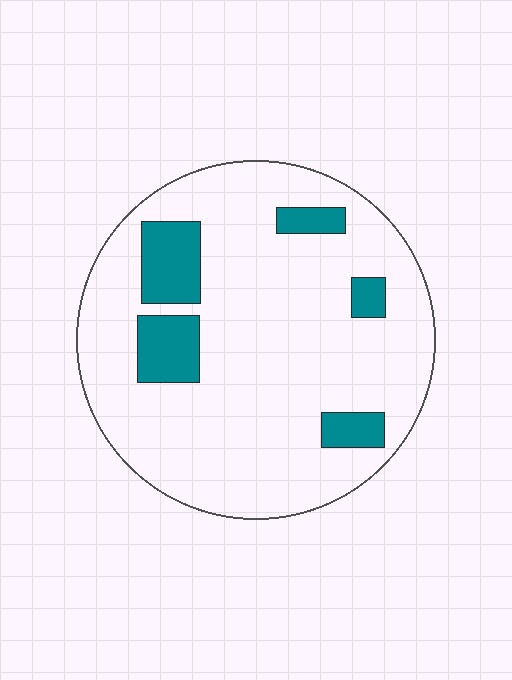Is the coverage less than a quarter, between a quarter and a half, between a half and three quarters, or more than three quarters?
Less than a quarter.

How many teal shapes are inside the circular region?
5.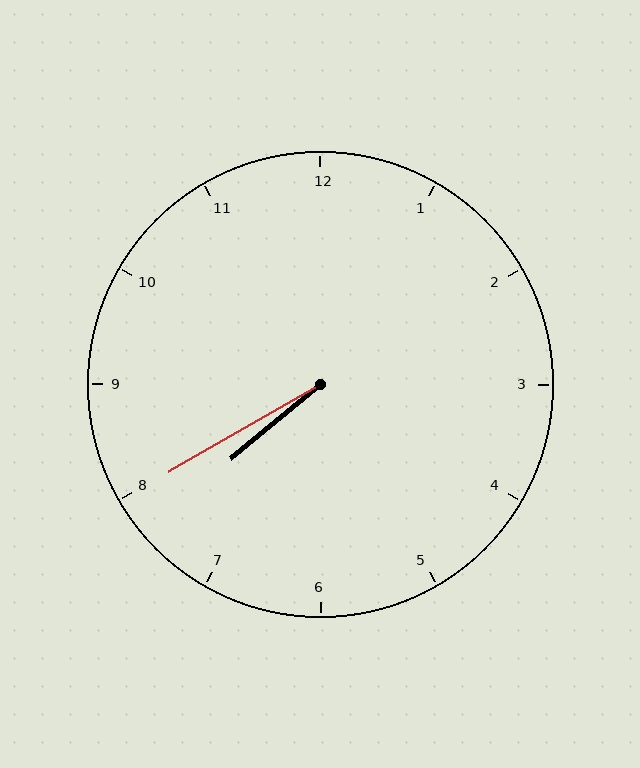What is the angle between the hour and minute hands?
Approximately 10 degrees.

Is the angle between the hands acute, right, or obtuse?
It is acute.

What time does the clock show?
7:40.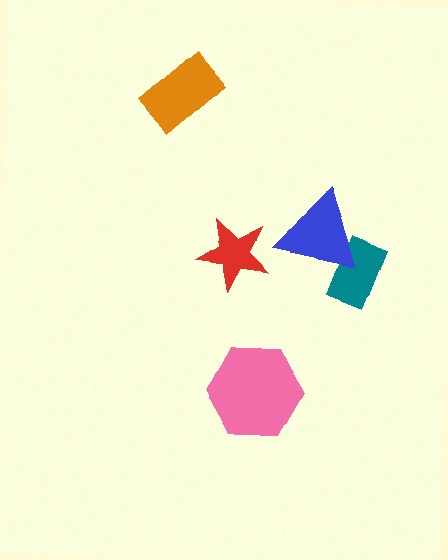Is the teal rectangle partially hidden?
Yes, it is partially covered by another shape.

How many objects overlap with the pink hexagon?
0 objects overlap with the pink hexagon.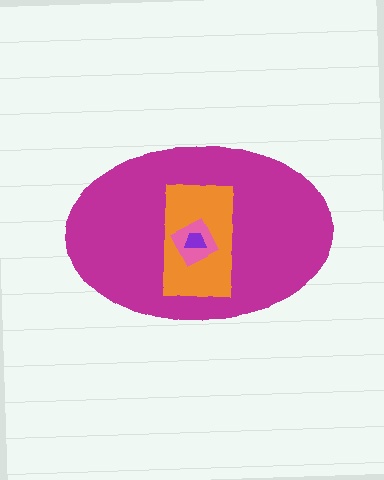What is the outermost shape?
The magenta ellipse.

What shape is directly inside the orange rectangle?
The pink square.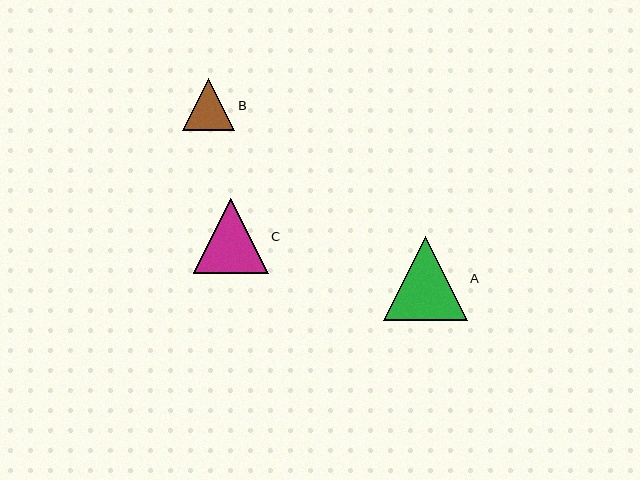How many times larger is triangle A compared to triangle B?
Triangle A is approximately 1.6 times the size of triangle B.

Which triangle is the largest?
Triangle A is the largest with a size of approximately 84 pixels.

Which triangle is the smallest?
Triangle B is the smallest with a size of approximately 52 pixels.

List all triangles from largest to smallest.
From largest to smallest: A, C, B.